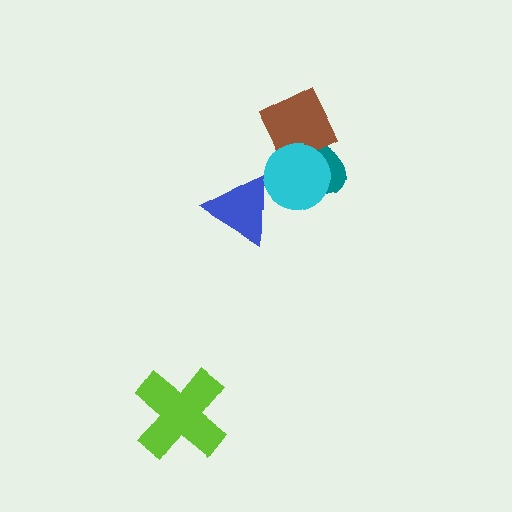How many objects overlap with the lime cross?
0 objects overlap with the lime cross.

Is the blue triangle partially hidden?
Yes, it is partially covered by another shape.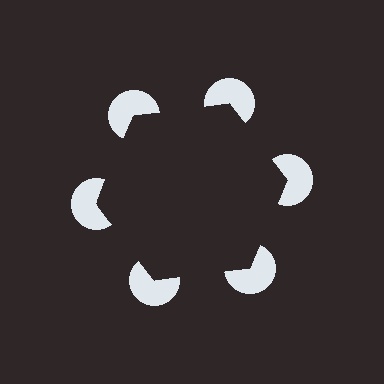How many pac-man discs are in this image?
There are 6 — one at each vertex of the illusory hexagon.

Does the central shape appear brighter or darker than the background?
It typically appears slightly darker than the background, even though no actual brightness change is drawn.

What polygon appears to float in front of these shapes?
An illusory hexagon — its edges are inferred from the aligned wedge cuts in the pac-man discs, not physically drawn.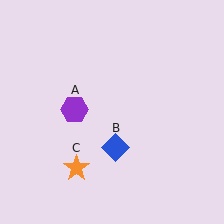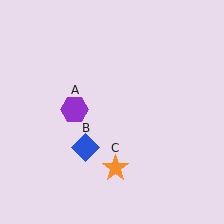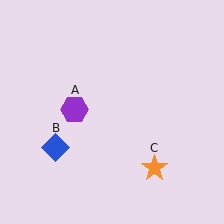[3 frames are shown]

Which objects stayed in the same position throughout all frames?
Purple hexagon (object A) remained stationary.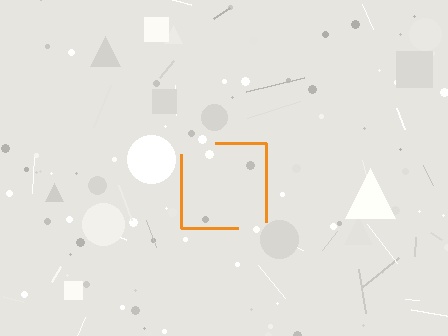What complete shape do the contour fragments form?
The contour fragments form a square.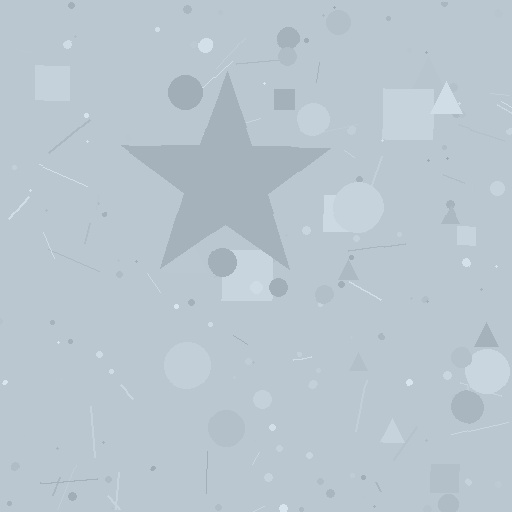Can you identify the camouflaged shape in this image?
The camouflaged shape is a star.